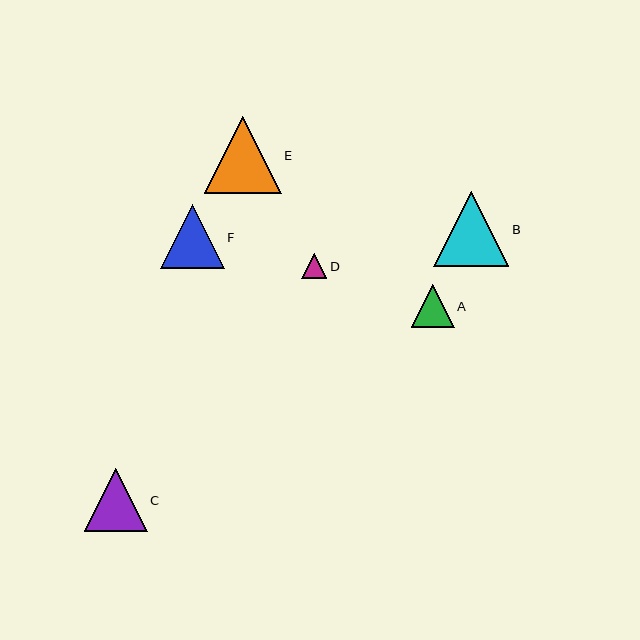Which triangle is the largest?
Triangle E is the largest with a size of approximately 77 pixels.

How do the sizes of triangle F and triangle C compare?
Triangle F and triangle C are approximately the same size.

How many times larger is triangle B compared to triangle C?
Triangle B is approximately 1.2 times the size of triangle C.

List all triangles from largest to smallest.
From largest to smallest: E, B, F, C, A, D.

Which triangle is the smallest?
Triangle D is the smallest with a size of approximately 26 pixels.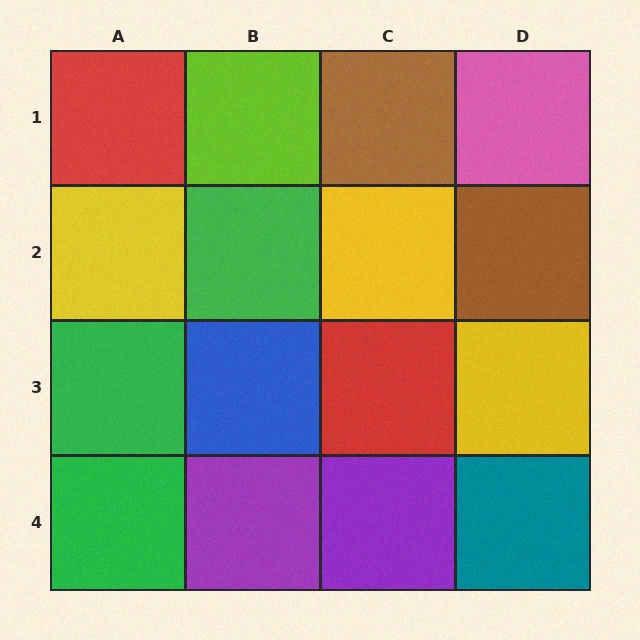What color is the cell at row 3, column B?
Blue.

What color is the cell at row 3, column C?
Red.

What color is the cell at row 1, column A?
Red.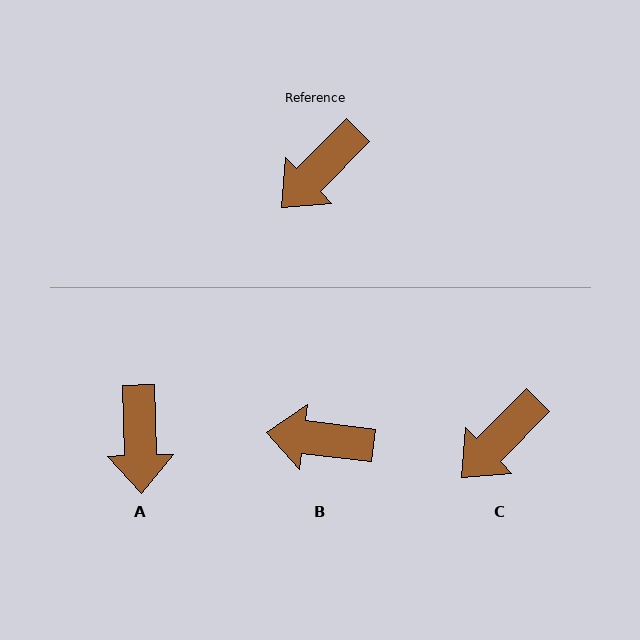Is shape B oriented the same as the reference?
No, it is off by about 52 degrees.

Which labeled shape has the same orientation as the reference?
C.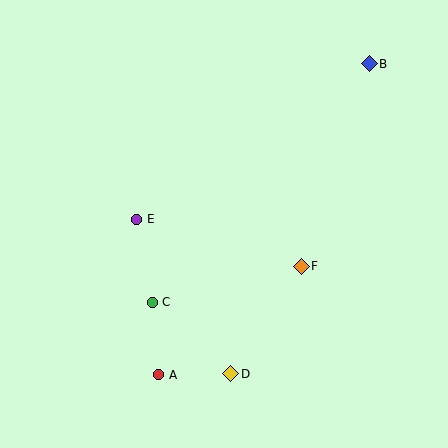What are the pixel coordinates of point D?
Point D is at (231, 374).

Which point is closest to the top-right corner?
Point B is closest to the top-right corner.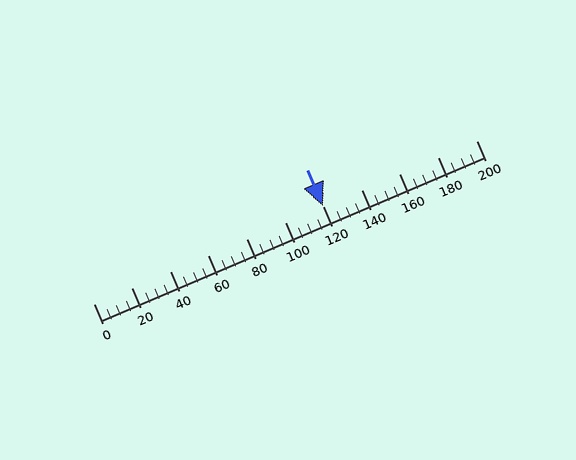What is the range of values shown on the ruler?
The ruler shows values from 0 to 200.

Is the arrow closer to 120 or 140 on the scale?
The arrow is closer to 120.